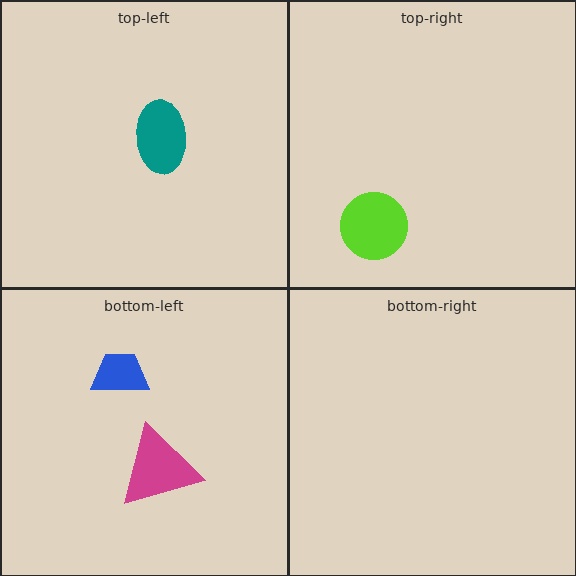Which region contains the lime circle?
The top-right region.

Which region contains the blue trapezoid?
The bottom-left region.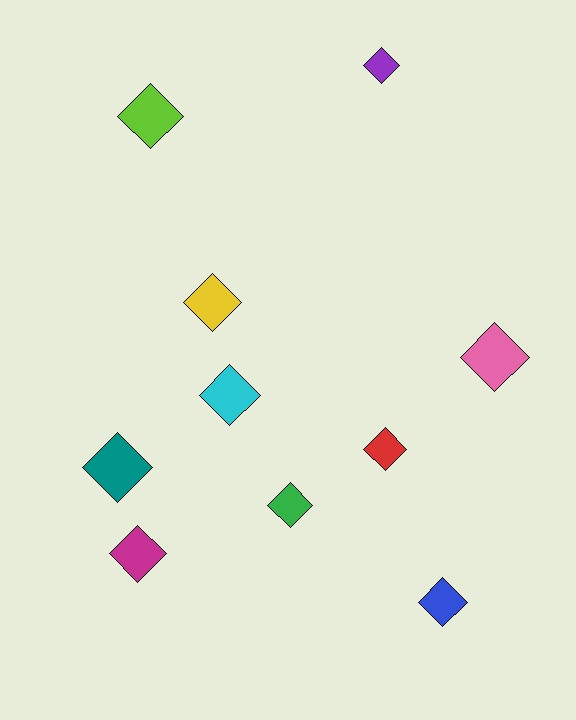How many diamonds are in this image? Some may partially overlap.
There are 10 diamonds.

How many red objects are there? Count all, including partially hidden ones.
There is 1 red object.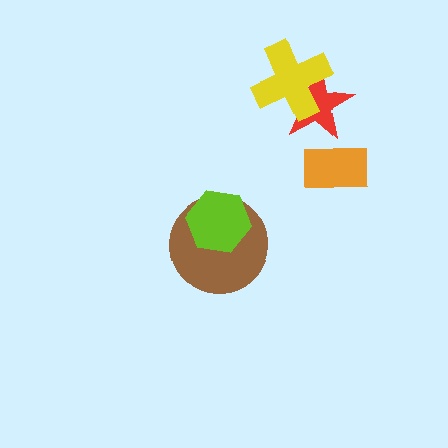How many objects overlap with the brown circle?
1 object overlaps with the brown circle.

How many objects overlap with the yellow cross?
1 object overlaps with the yellow cross.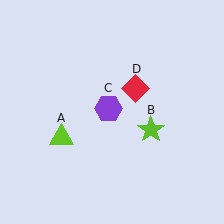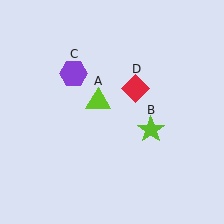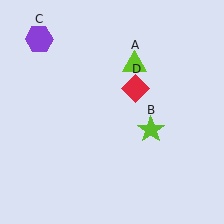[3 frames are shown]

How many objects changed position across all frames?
2 objects changed position: lime triangle (object A), purple hexagon (object C).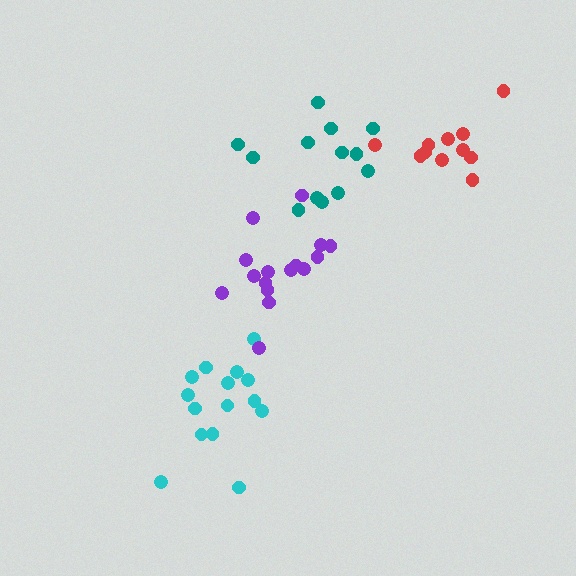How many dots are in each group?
Group 1: 15 dots, Group 2: 11 dots, Group 3: 16 dots, Group 4: 13 dots (55 total).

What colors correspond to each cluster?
The clusters are colored: cyan, red, purple, teal.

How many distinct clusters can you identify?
There are 4 distinct clusters.